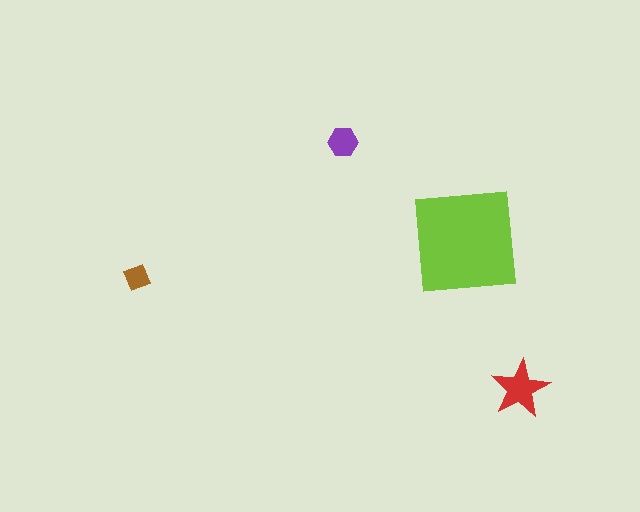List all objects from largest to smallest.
The lime square, the red star, the purple hexagon, the brown diamond.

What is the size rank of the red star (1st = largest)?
2nd.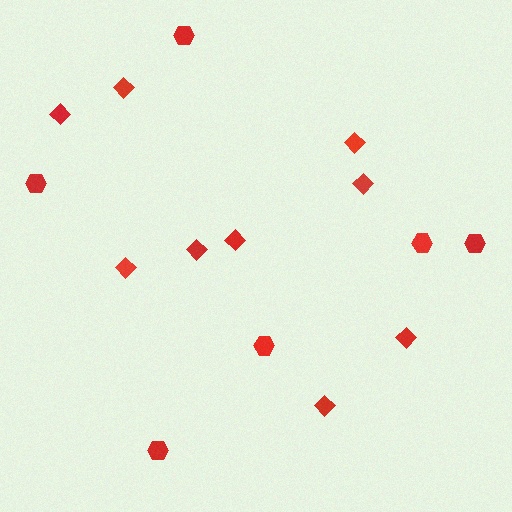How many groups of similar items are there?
There are 2 groups: one group of hexagons (6) and one group of diamonds (9).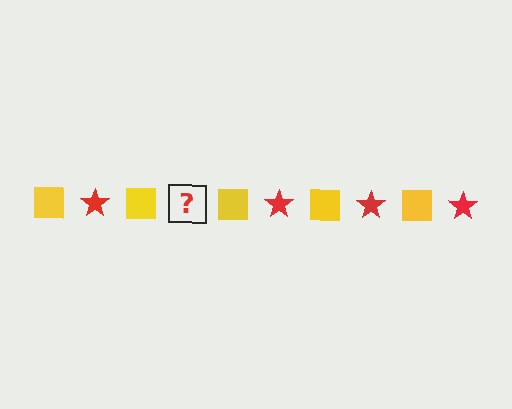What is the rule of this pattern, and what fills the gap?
The rule is that the pattern alternates between yellow square and red star. The gap should be filled with a red star.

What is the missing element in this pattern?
The missing element is a red star.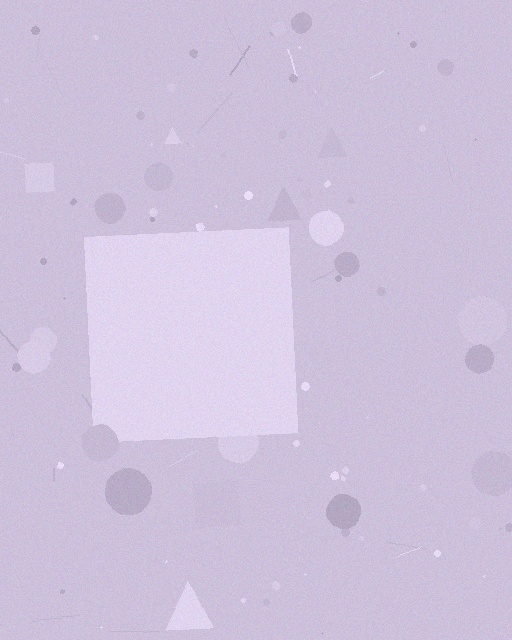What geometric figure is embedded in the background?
A square is embedded in the background.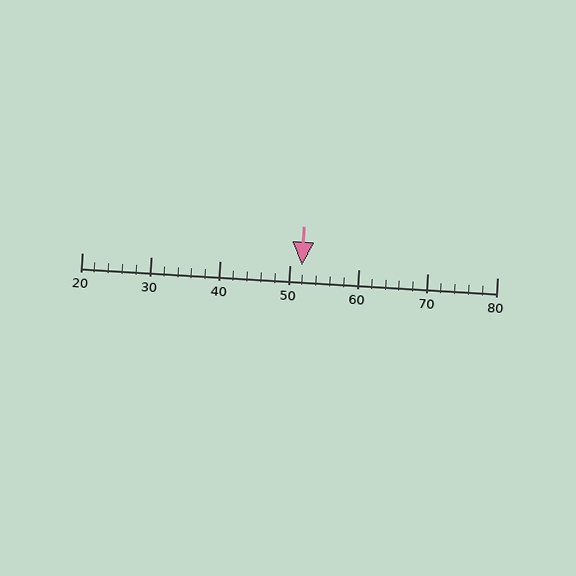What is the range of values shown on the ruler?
The ruler shows values from 20 to 80.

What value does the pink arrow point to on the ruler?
The pink arrow points to approximately 52.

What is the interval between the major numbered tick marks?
The major tick marks are spaced 10 units apart.